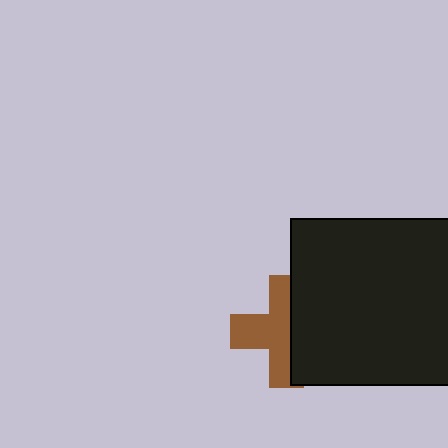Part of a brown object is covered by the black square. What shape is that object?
It is a cross.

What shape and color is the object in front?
The object in front is a black square.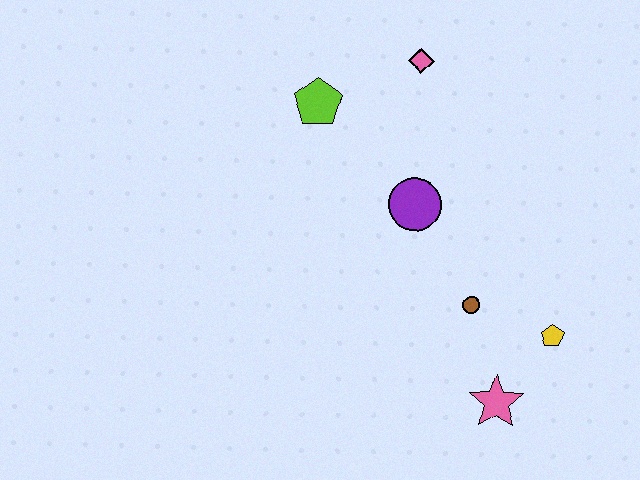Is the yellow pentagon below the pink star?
No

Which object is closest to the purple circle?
The brown circle is closest to the purple circle.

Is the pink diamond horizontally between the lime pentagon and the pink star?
Yes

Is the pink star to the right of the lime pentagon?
Yes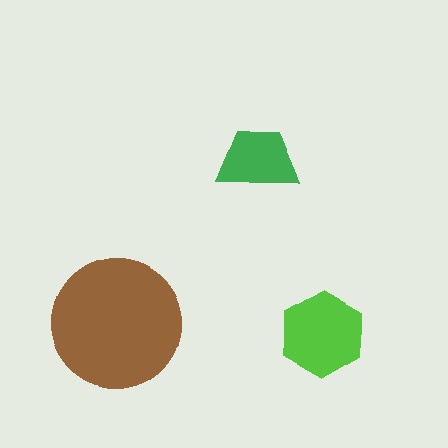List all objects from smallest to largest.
The green trapezoid, the lime hexagon, the brown circle.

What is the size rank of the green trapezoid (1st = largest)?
3rd.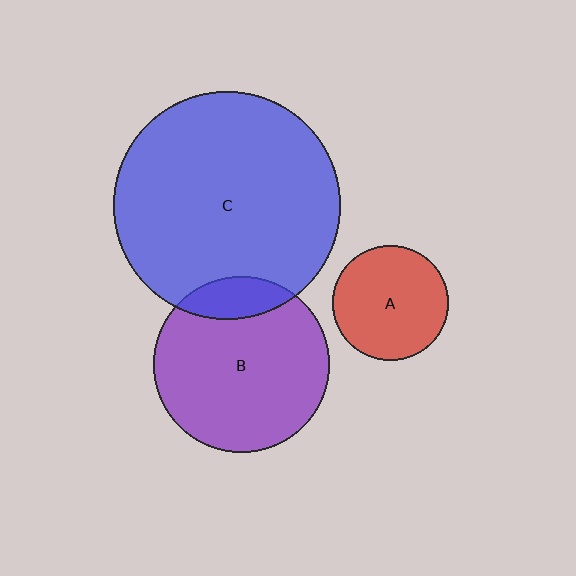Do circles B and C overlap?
Yes.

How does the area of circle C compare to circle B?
Approximately 1.7 times.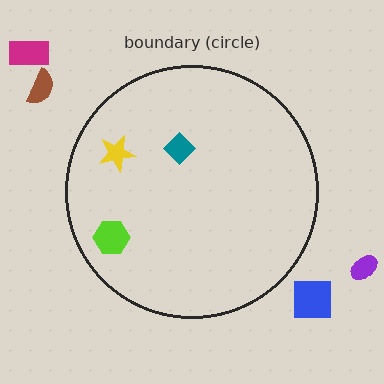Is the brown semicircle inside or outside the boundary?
Outside.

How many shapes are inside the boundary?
3 inside, 4 outside.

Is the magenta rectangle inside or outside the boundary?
Outside.